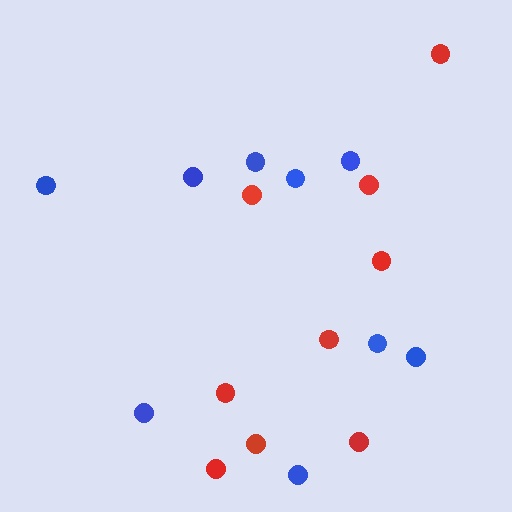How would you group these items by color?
There are 2 groups: one group of red circles (9) and one group of blue circles (9).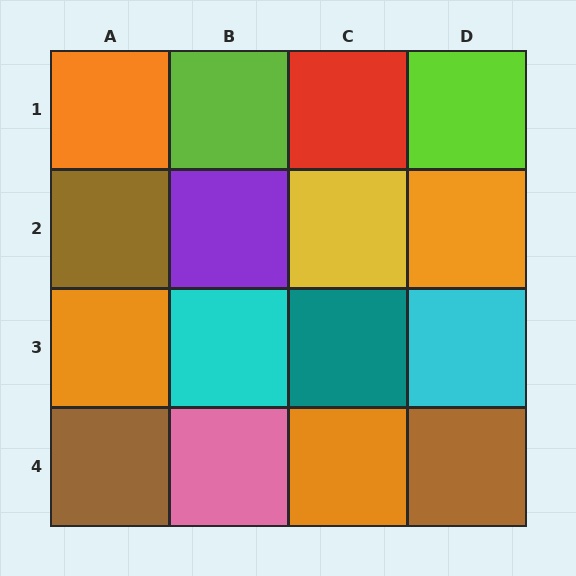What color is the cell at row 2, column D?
Orange.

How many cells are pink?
1 cell is pink.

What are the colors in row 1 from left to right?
Orange, lime, red, lime.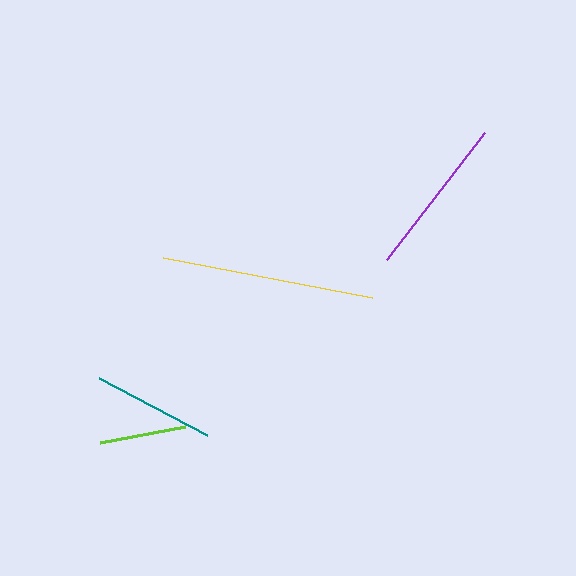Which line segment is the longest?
The yellow line is the longest at approximately 213 pixels.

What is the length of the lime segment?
The lime segment is approximately 86 pixels long.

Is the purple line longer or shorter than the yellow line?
The yellow line is longer than the purple line.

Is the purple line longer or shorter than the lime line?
The purple line is longer than the lime line.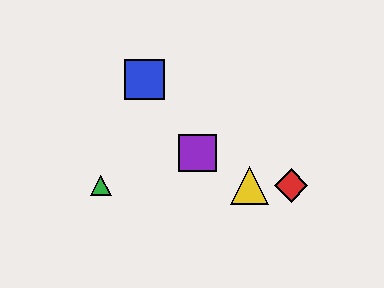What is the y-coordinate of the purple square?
The purple square is at y≈153.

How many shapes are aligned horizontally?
3 shapes (the red diamond, the green triangle, the yellow triangle) are aligned horizontally.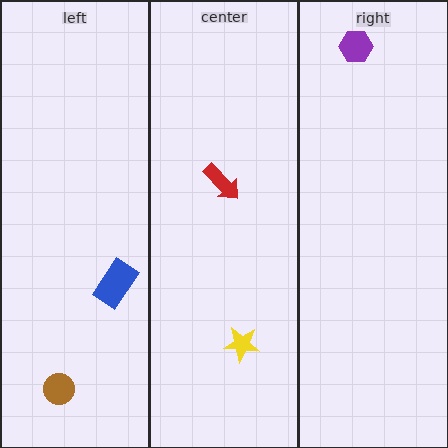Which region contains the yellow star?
The center region.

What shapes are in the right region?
The purple hexagon.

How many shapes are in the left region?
2.